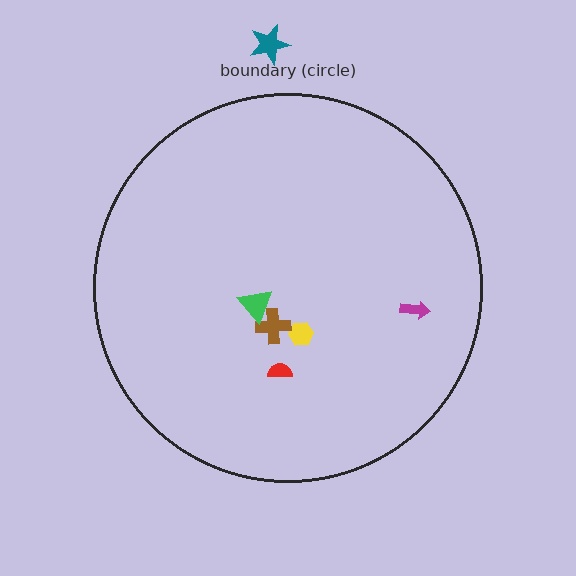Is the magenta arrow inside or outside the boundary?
Inside.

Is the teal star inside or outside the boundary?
Outside.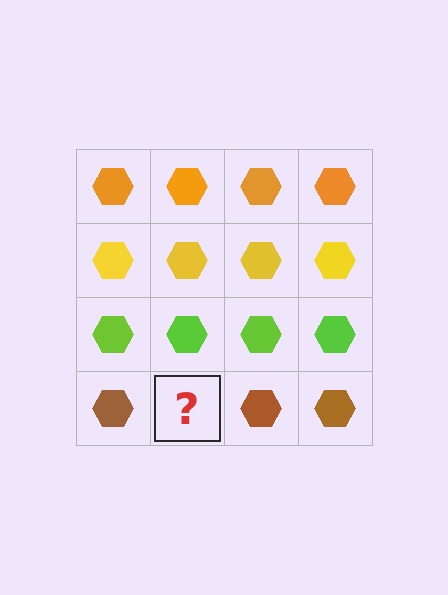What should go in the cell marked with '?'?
The missing cell should contain a brown hexagon.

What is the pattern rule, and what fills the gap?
The rule is that each row has a consistent color. The gap should be filled with a brown hexagon.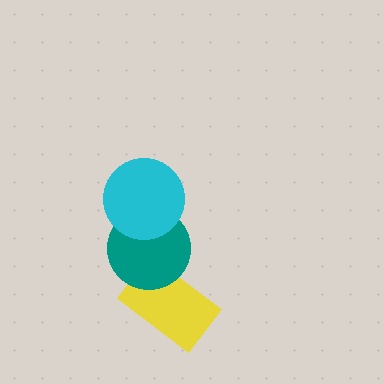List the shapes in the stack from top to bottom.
From top to bottom: the cyan circle, the teal circle, the yellow rectangle.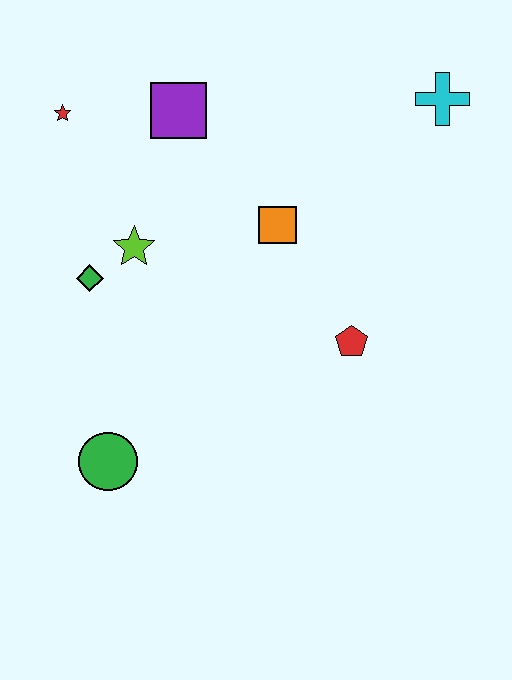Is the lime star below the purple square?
Yes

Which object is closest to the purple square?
The red star is closest to the purple square.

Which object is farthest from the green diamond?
The cyan cross is farthest from the green diamond.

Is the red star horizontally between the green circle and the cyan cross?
No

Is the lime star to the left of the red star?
No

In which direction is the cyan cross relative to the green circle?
The cyan cross is above the green circle.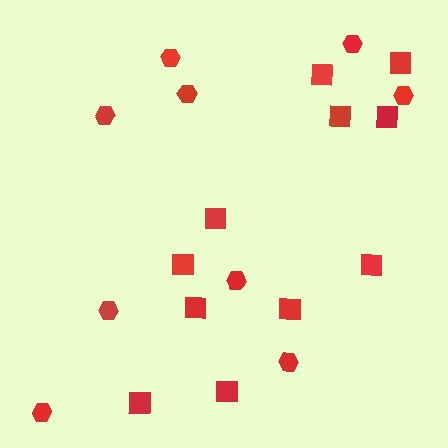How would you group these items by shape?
There are 2 groups: one group of hexagons (9) and one group of squares (11).